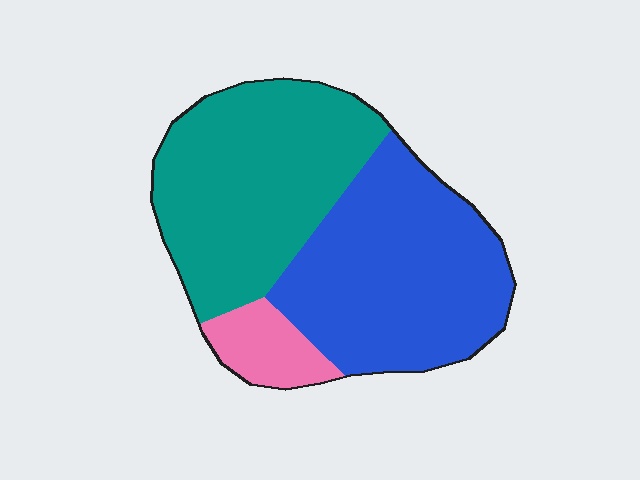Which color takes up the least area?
Pink, at roughly 10%.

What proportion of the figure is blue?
Blue covers about 45% of the figure.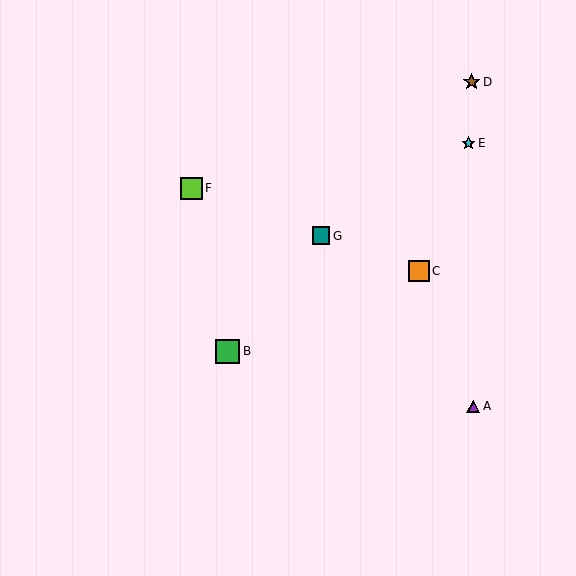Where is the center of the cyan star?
The center of the cyan star is at (468, 143).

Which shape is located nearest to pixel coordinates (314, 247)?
The teal square (labeled G) at (321, 236) is nearest to that location.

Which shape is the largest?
The green square (labeled B) is the largest.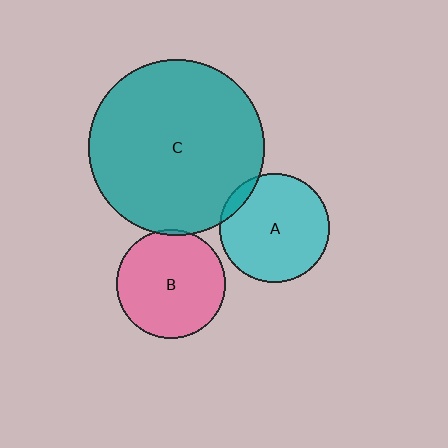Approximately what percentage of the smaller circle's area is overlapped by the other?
Approximately 5%.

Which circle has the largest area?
Circle C (teal).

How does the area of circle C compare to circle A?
Approximately 2.6 times.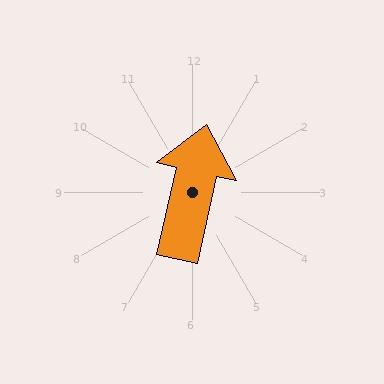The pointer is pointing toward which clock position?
Roughly 12 o'clock.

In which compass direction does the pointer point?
North.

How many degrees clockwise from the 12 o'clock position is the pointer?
Approximately 13 degrees.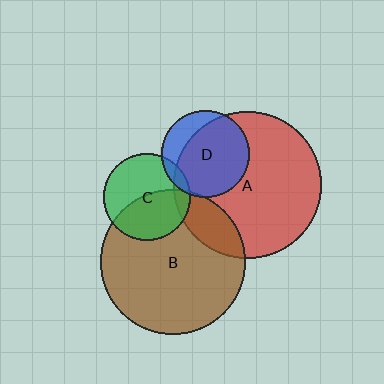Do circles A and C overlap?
Yes.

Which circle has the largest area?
Circle A (red).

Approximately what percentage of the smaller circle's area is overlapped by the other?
Approximately 10%.